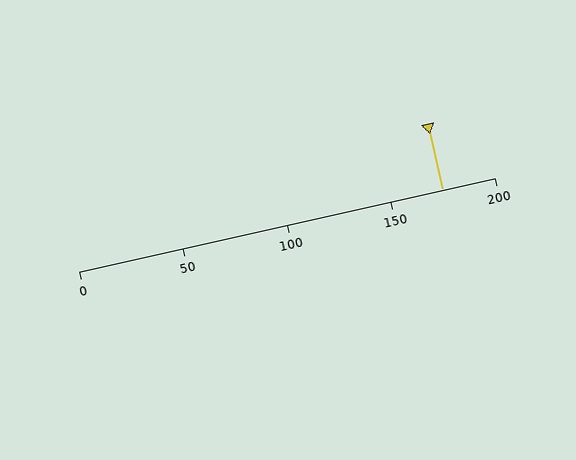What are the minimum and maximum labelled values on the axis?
The axis runs from 0 to 200.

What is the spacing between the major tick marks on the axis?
The major ticks are spaced 50 apart.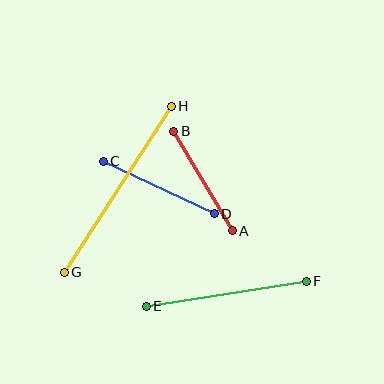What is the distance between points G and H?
The distance is approximately 198 pixels.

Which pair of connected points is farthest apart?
Points G and H are farthest apart.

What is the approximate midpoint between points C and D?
The midpoint is at approximately (159, 188) pixels.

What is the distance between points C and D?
The distance is approximately 123 pixels.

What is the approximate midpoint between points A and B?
The midpoint is at approximately (203, 181) pixels.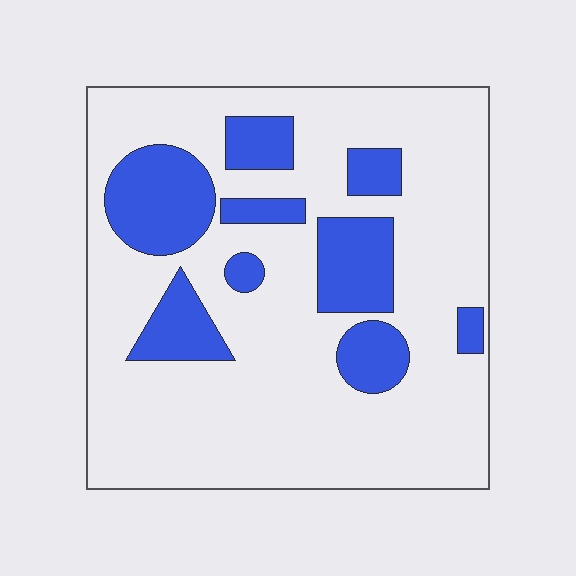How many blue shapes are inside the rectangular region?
9.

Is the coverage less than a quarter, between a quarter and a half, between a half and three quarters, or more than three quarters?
Less than a quarter.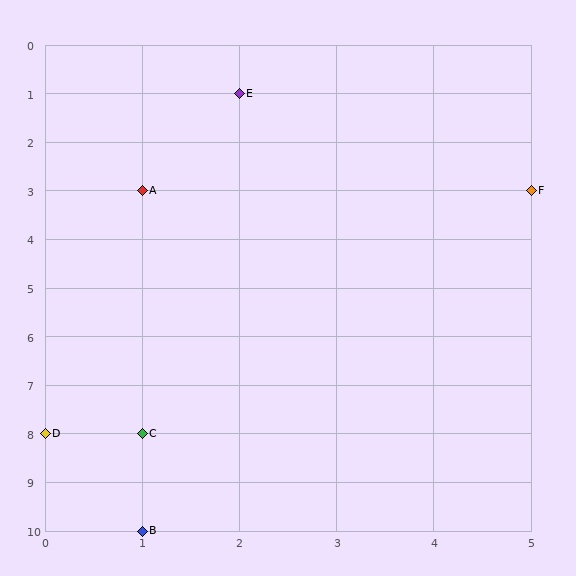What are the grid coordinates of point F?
Point F is at grid coordinates (5, 3).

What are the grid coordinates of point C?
Point C is at grid coordinates (1, 8).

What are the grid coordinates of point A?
Point A is at grid coordinates (1, 3).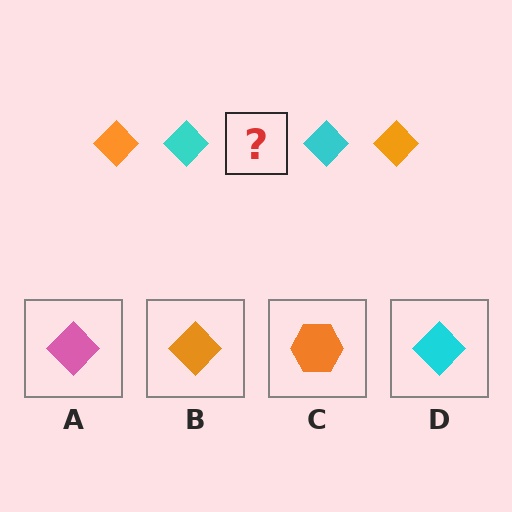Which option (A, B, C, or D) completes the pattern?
B.